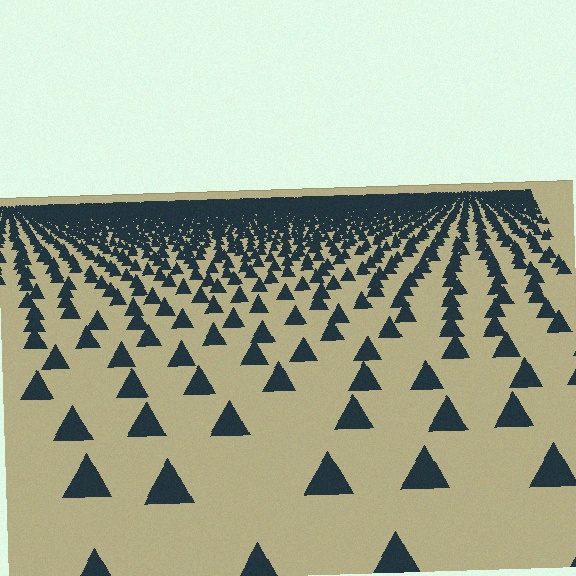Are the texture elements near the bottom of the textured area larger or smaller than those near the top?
Larger. Near the bottom, elements are closer to the viewer and appear at a bigger on-screen size.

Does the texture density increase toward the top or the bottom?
Density increases toward the top.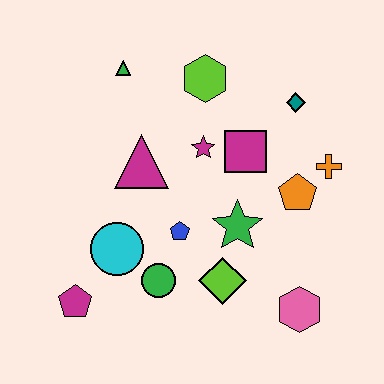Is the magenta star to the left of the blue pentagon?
No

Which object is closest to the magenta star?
The magenta square is closest to the magenta star.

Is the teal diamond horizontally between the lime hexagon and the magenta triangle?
No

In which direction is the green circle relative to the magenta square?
The green circle is below the magenta square.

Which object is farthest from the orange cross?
The magenta pentagon is farthest from the orange cross.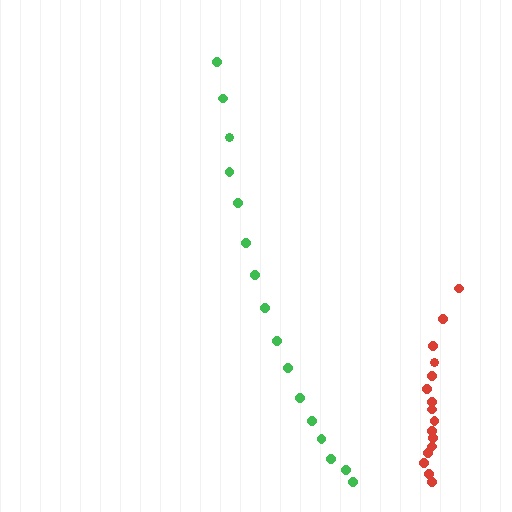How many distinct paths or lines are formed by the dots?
There are 2 distinct paths.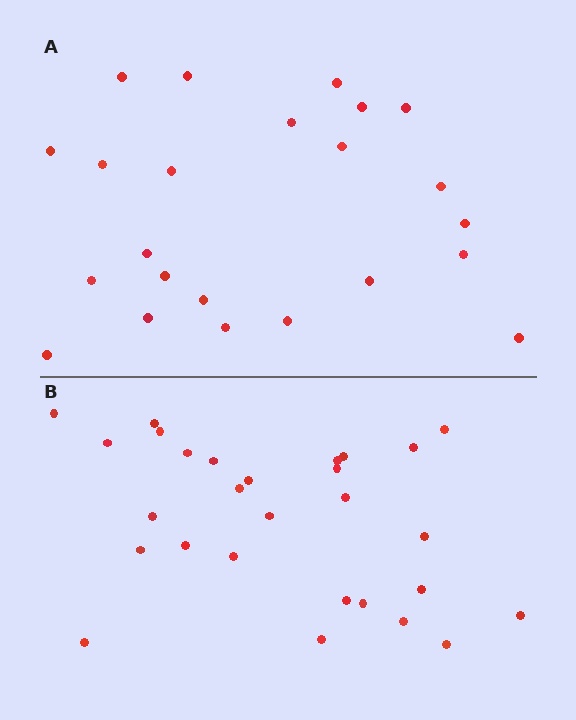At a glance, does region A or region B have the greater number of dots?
Region B (the bottom region) has more dots.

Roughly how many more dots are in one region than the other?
Region B has about 5 more dots than region A.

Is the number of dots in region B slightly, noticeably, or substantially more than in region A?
Region B has only slightly more — the two regions are fairly close. The ratio is roughly 1.2 to 1.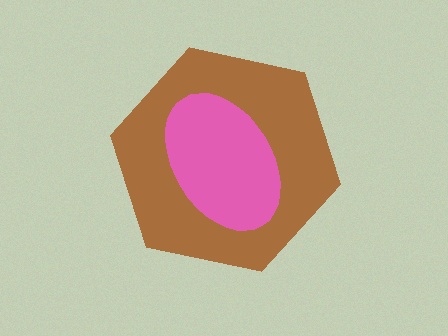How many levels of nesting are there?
2.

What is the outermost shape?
The brown hexagon.